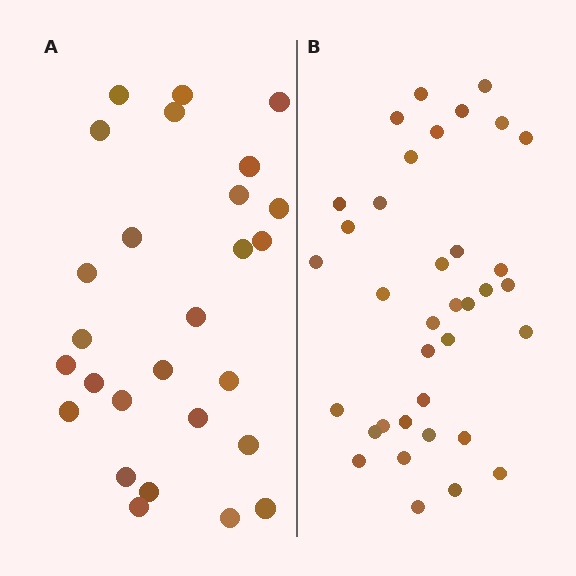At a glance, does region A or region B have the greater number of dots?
Region B (the right region) has more dots.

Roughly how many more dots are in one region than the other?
Region B has roughly 8 or so more dots than region A.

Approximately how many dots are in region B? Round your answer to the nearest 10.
About 40 dots. (The exact count is 36, which rounds to 40.)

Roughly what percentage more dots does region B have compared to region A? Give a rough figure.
About 35% more.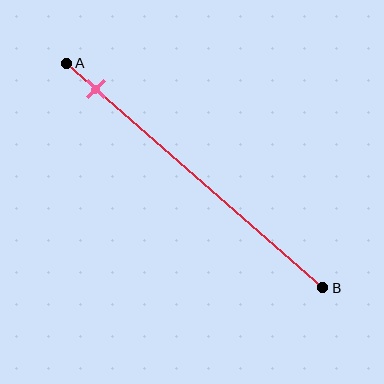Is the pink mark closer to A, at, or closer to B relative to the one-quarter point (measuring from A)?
The pink mark is closer to point A than the one-quarter point of segment AB.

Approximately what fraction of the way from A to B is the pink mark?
The pink mark is approximately 10% of the way from A to B.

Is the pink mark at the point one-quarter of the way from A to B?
No, the mark is at about 10% from A, not at the 25% one-quarter point.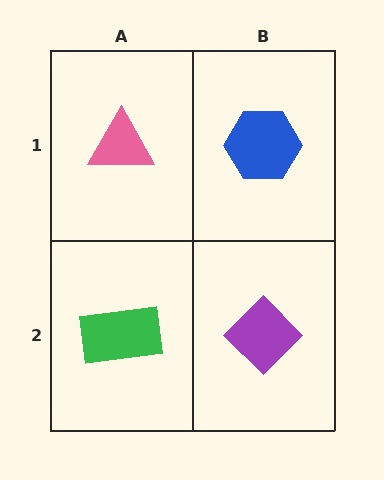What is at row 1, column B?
A blue hexagon.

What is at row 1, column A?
A pink triangle.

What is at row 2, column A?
A green rectangle.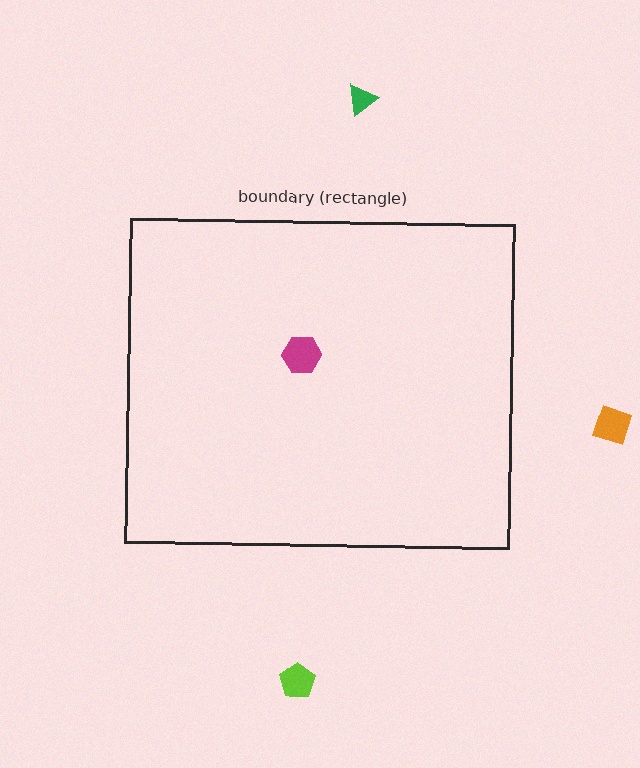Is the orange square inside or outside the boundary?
Outside.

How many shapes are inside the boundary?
1 inside, 3 outside.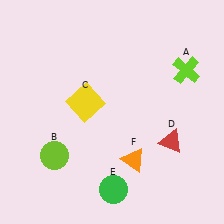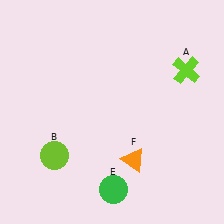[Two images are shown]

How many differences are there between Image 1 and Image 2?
There are 2 differences between the two images.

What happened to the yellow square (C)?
The yellow square (C) was removed in Image 2. It was in the top-left area of Image 1.